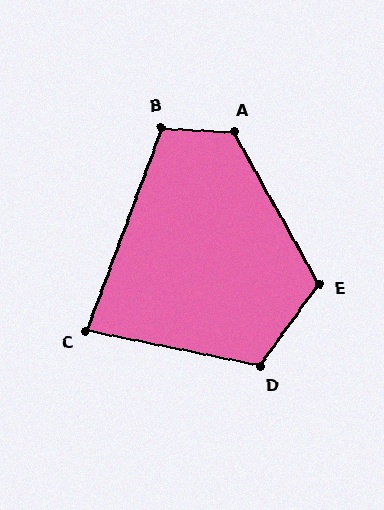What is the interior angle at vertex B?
Approximately 108 degrees (obtuse).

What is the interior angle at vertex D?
Approximately 114 degrees (obtuse).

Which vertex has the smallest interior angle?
C, at approximately 81 degrees.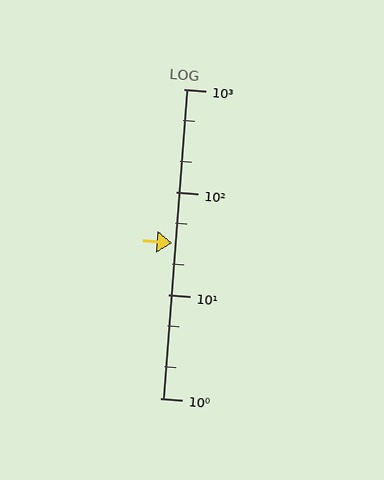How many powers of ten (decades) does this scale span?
The scale spans 3 decades, from 1 to 1000.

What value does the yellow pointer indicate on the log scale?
The pointer indicates approximately 32.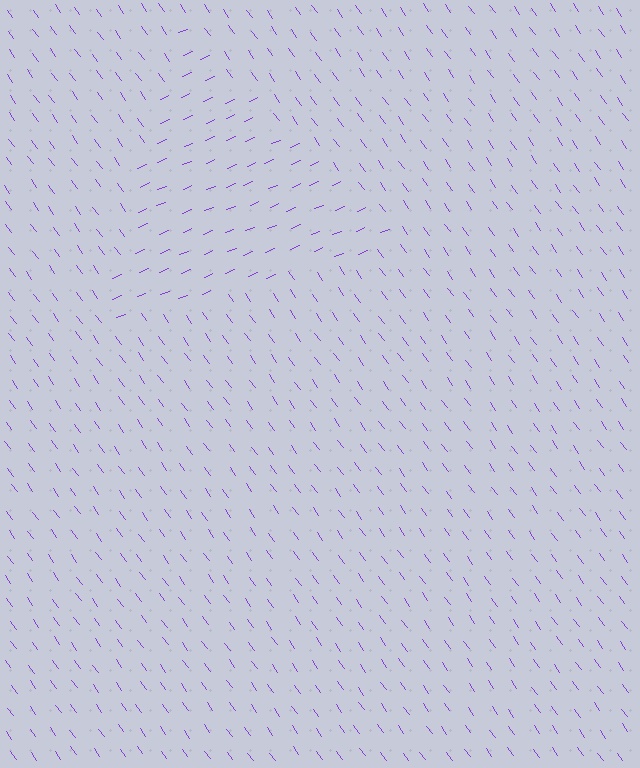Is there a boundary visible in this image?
Yes, there is a texture boundary formed by a change in line orientation.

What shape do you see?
I see a triangle.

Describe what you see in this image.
The image is filled with small purple line segments. A triangle region in the image has lines oriented differently from the surrounding lines, creating a visible texture boundary.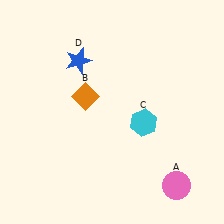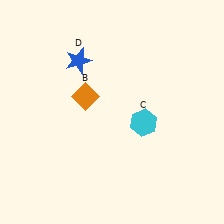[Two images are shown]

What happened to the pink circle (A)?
The pink circle (A) was removed in Image 2. It was in the bottom-right area of Image 1.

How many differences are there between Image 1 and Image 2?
There is 1 difference between the two images.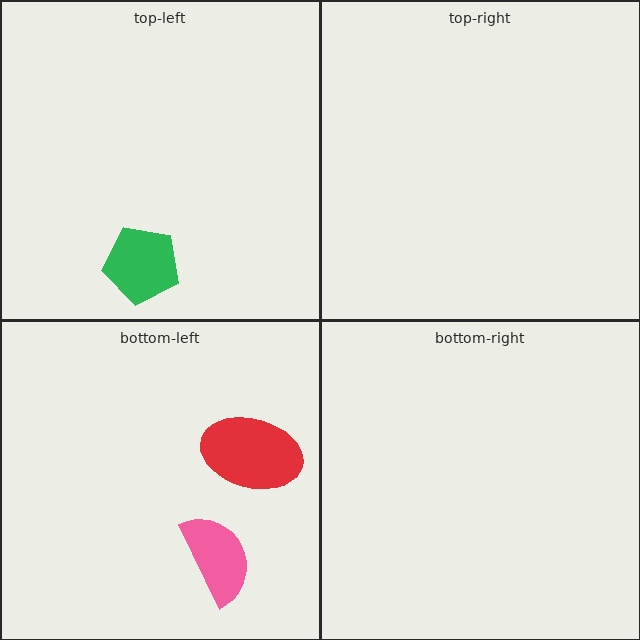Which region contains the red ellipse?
The bottom-left region.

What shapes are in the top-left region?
The green pentagon.